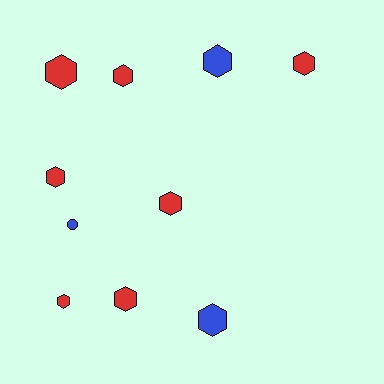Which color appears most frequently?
Red, with 7 objects.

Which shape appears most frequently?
Hexagon, with 9 objects.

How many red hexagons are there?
There are 7 red hexagons.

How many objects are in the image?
There are 10 objects.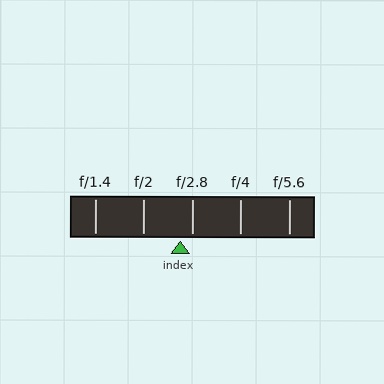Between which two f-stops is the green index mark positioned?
The index mark is between f/2 and f/2.8.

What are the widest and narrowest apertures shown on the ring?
The widest aperture shown is f/1.4 and the narrowest is f/5.6.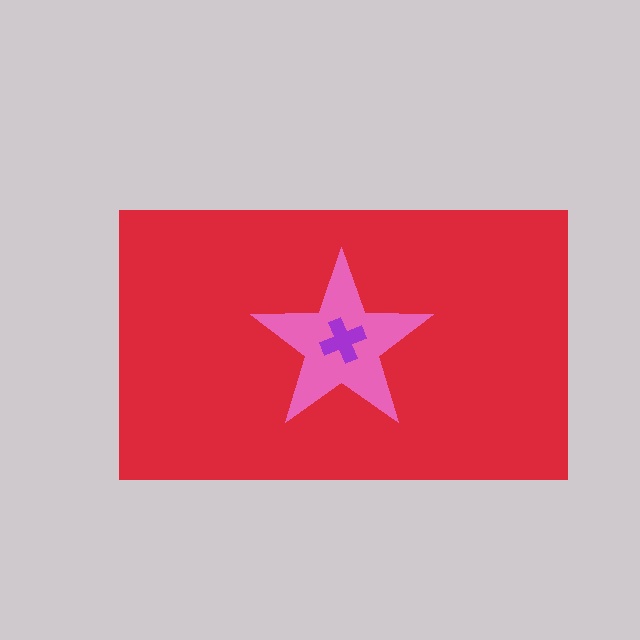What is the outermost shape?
The red rectangle.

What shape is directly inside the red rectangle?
The pink star.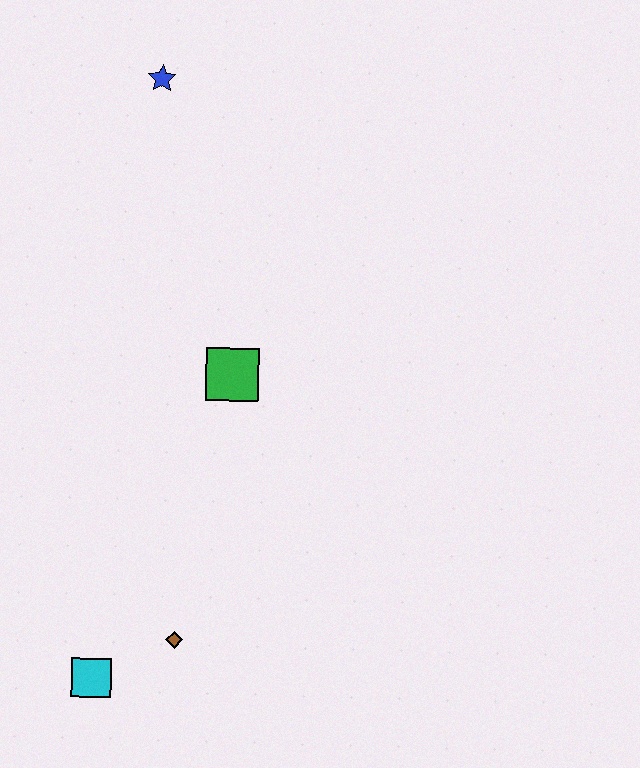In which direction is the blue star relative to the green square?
The blue star is above the green square.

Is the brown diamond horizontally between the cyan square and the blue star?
No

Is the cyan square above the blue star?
No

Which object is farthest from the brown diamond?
The blue star is farthest from the brown diamond.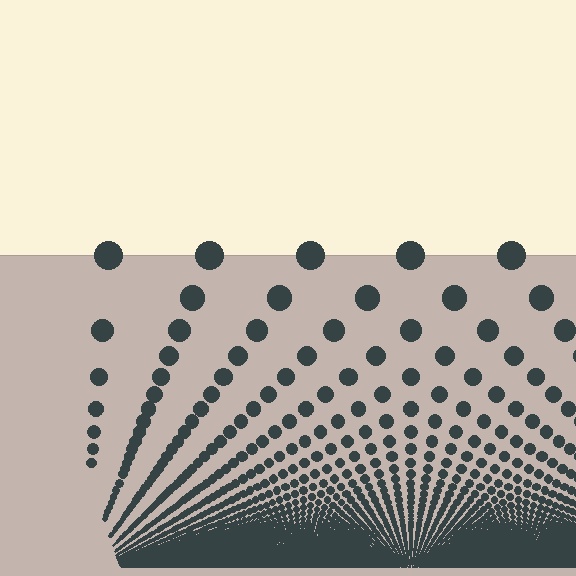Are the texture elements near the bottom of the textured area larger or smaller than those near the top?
Smaller. The gradient is inverted — elements near the bottom are smaller and denser.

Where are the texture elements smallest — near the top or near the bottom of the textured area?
Near the bottom.